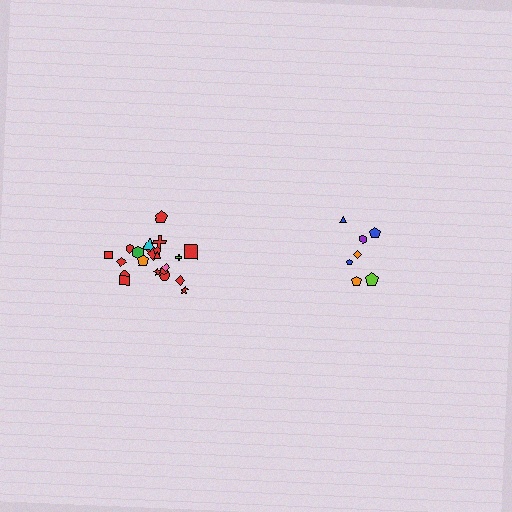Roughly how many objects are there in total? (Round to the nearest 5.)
Roughly 30 objects in total.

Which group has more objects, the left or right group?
The left group.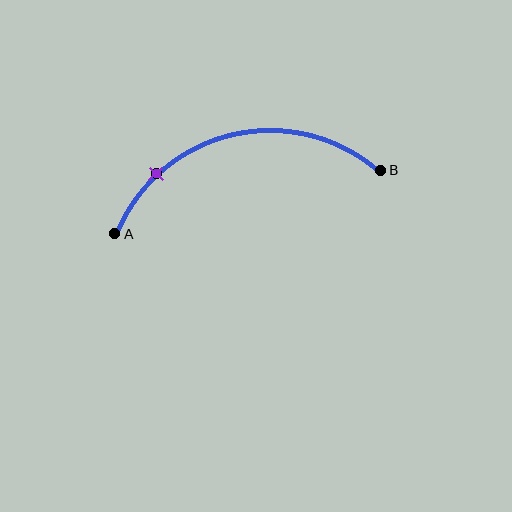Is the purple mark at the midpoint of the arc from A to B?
No. The purple mark lies on the arc but is closer to endpoint A. The arc midpoint would be at the point on the curve equidistant along the arc from both A and B.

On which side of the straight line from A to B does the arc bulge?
The arc bulges above the straight line connecting A and B.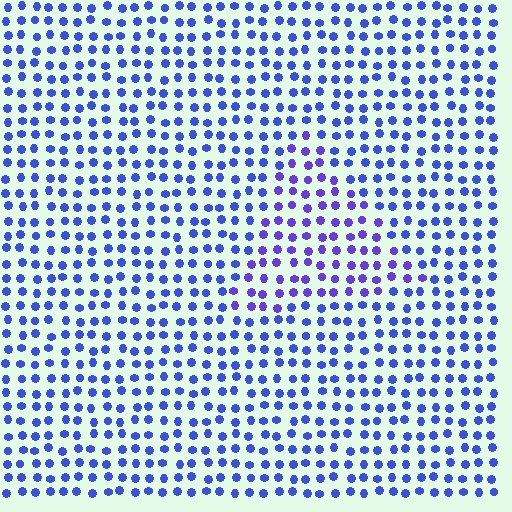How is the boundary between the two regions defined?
The boundary is defined purely by a slight shift in hue (about 25 degrees). Spacing, size, and orientation are identical on both sides.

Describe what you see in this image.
The image is filled with small blue elements in a uniform arrangement. A triangle-shaped region is visible where the elements are tinted to a slightly different hue, forming a subtle color boundary.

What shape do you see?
I see a triangle.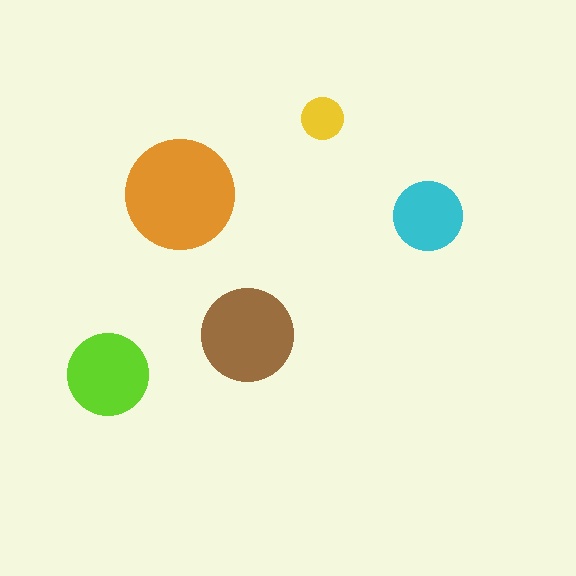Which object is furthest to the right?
The cyan circle is rightmost.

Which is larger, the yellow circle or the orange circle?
The orange one.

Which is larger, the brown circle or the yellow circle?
The brown one.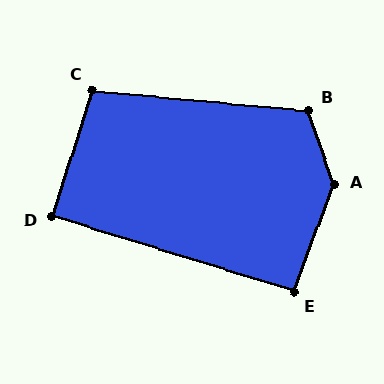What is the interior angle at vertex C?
Approximately 103 degrees (obtuse).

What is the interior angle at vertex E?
Approximately 93 degrees (approximately right).